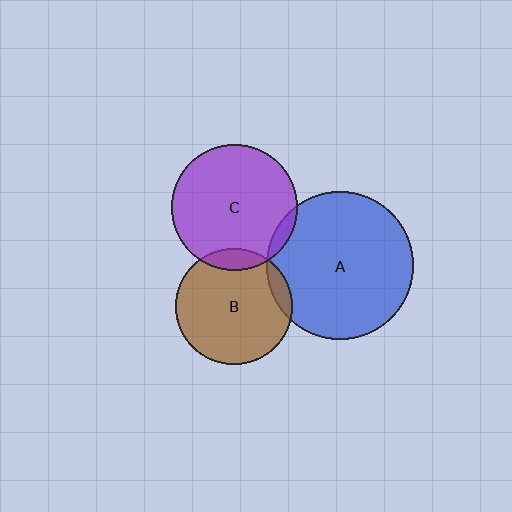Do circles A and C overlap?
Yes.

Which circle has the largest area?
Circle A (blue).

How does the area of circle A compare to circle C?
Approximately 1.4 times.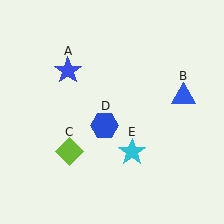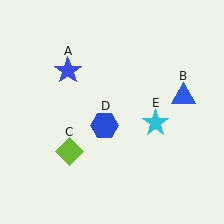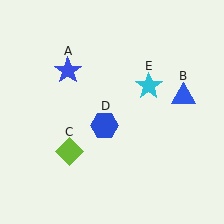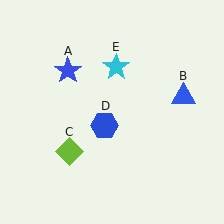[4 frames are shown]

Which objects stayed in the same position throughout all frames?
Blue star (object A) and blue triangle (object B) and lime diamond (object C) and blue hexagon (object D) remained stationary.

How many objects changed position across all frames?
1 object changed position: cyan star (object E).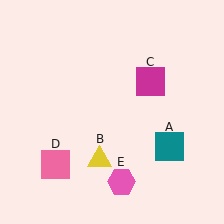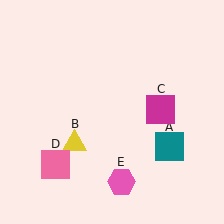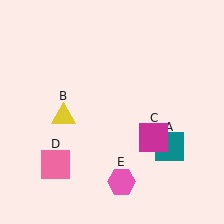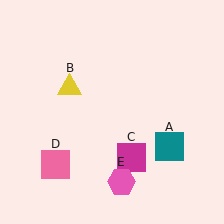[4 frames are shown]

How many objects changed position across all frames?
2 objects changed position: yellow triangle (object B), magenta square (object C).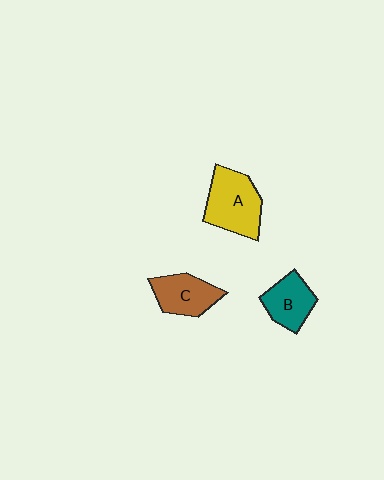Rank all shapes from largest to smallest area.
From largest to smallest: A (yellow), C (brown), B (teal).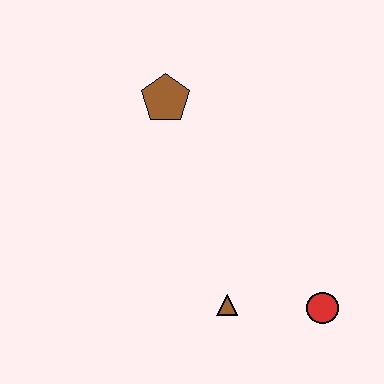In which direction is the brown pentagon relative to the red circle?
The brown pentagon is above the red circle.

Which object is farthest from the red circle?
The brown pentagon is farthest from the red circle.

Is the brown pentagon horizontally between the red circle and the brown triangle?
No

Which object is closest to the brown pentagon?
The brown triangle is closest to the brown pentagon.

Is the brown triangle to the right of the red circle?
No